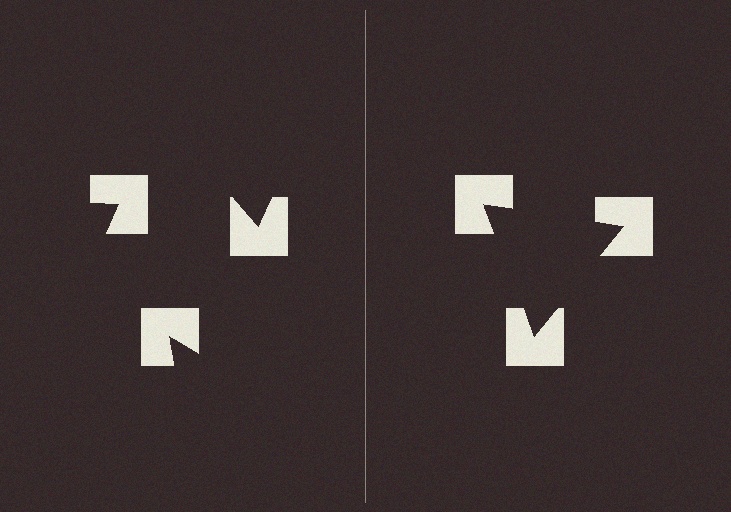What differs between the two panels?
The notched squares are positioned identically on both sides; only the wedge orientations differ. On the right they align to a triangle; on the left they are misaligned.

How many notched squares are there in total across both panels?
6 — 3 on each side.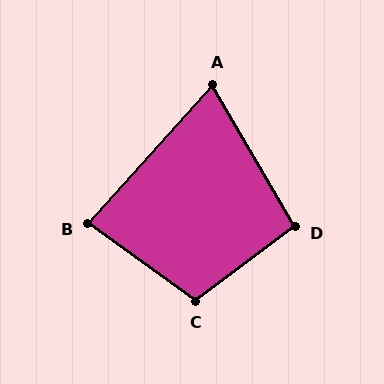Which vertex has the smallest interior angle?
A, at approximately 72 degrees.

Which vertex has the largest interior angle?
C, at approximately 108 degrees.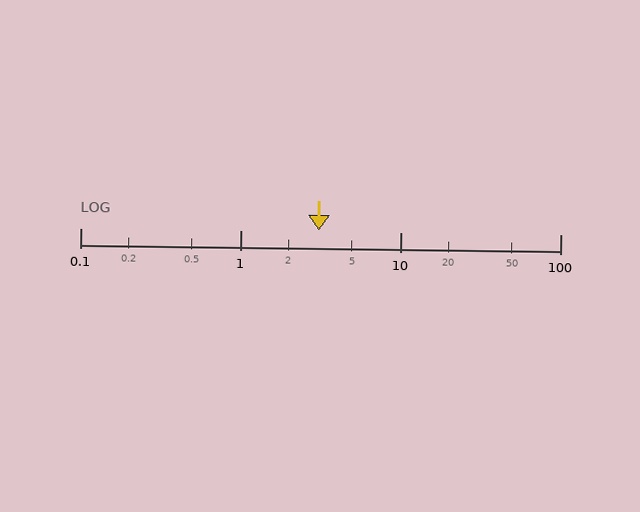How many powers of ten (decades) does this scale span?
The scale spans 3 decades, from 0.1 to 100.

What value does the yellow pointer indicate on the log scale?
The pointer indicates approximately 3.1.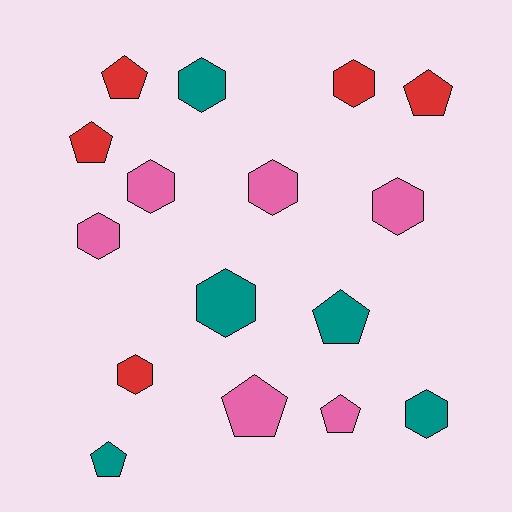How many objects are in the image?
There are 16 objects.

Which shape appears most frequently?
Hexagon, with 9 objects.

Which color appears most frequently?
Pink, with 6 objects.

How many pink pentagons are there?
There are 2 pink pentagons.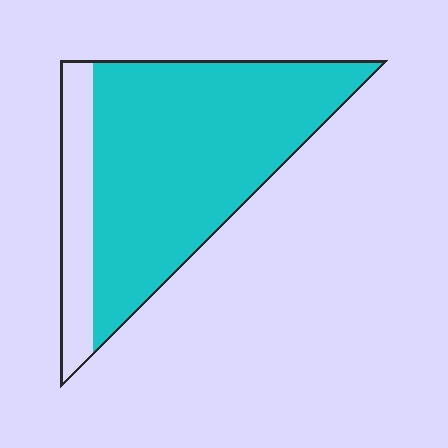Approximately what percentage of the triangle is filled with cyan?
Approximately 80%.